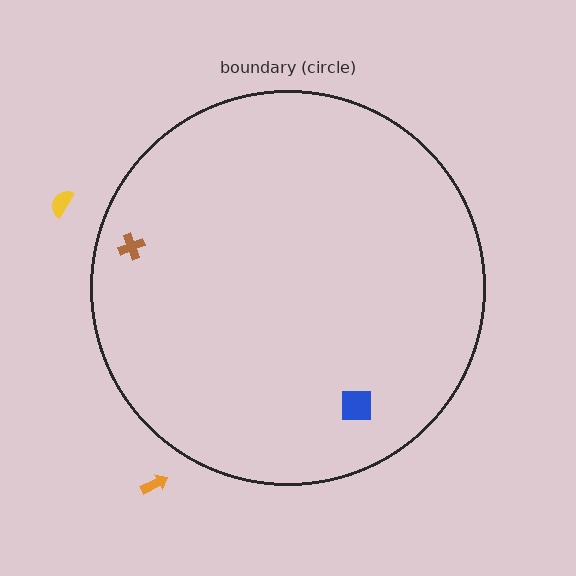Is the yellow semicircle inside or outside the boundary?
Outside.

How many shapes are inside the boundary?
2 inside, 2 outside.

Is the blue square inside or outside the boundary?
Inside.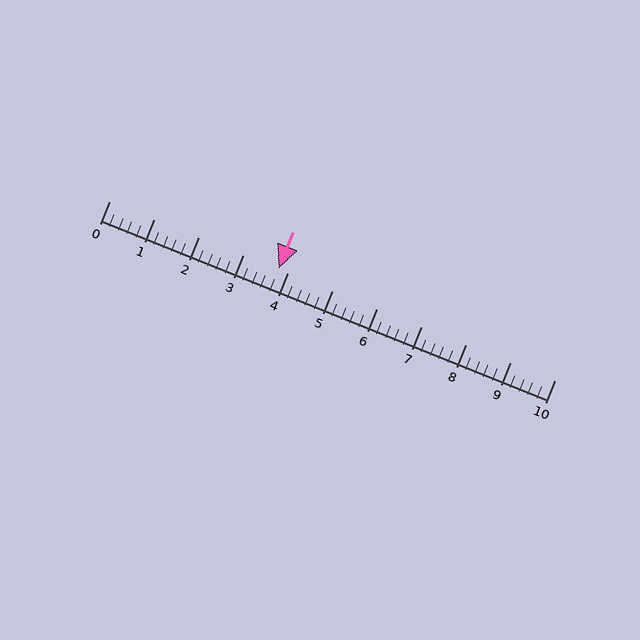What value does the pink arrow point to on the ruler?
The pink arrow points to approximately 3.8.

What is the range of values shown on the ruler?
The ruler shows values from 0 to 10.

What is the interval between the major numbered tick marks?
The major tick marks are spaced 1 units apart.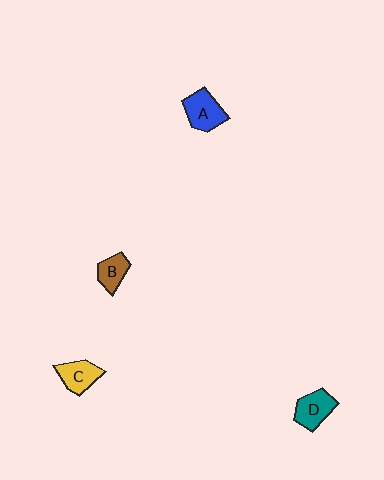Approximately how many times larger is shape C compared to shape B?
Approximately 1.2 times.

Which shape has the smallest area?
Shape B (brown).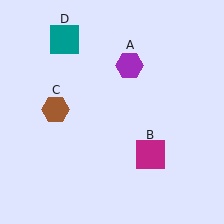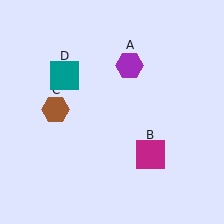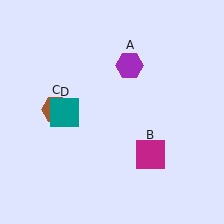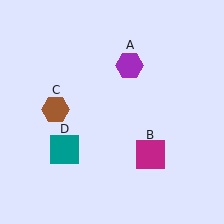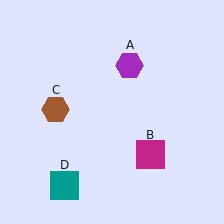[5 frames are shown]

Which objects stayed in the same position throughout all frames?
Purple hexagon (object A) and magenta square (object B) and brown hexagon (object C) remained stationary.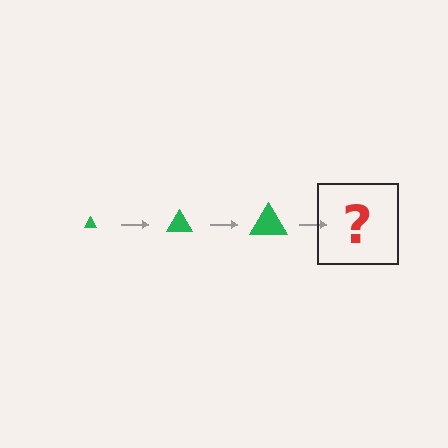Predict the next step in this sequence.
The next step is a green triangle, larger than the previous one.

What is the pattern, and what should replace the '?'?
The pattern is that the triangle gets progressively larger each step. The '?' should be a green triangle, larger than the previous one.